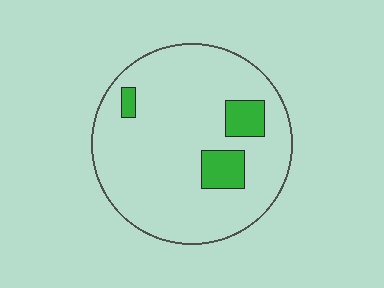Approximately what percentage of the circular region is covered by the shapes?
Approximately 10%.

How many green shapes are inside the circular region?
3.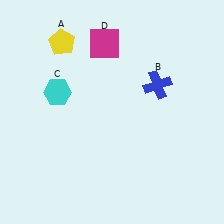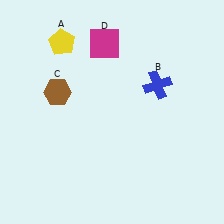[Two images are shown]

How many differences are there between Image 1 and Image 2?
There is 1 difference between the two images.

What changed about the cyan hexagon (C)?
In Image 1, C is cyan. In Image 2, it changed to brown.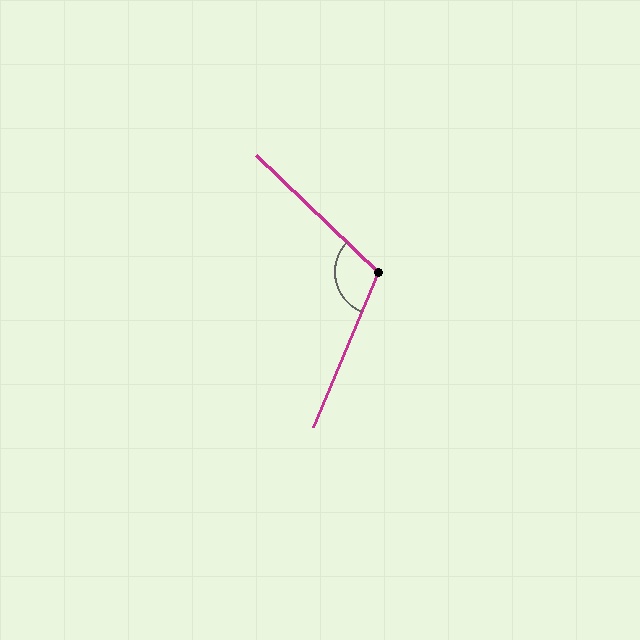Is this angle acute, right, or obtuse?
It is obtuse.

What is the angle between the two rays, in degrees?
Approximately 111 degrees.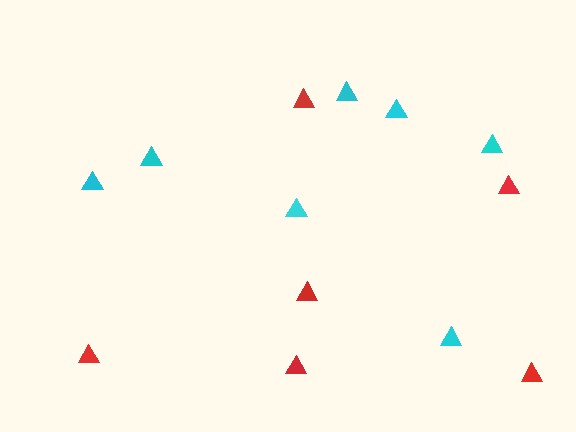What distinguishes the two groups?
There are 2 groups: one group of red triangles (6) and one group of cyan triangles (7).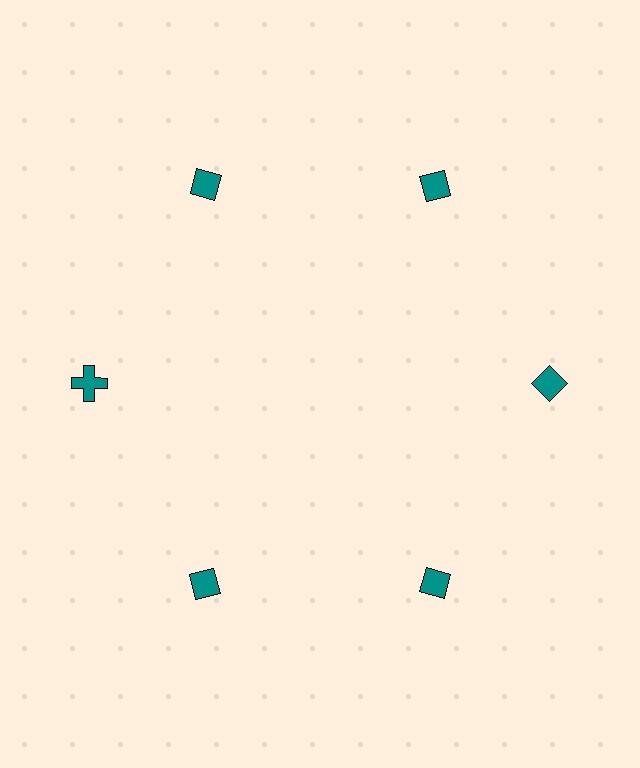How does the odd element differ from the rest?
It has a different shape: cross instead of diamond.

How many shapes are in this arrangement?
There are 6 shapes arranged in a ring pattern.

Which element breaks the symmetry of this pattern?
The teal cross at roughly the 9 o'clock position breaks the symmetry. All other shapes are teal diamonds.